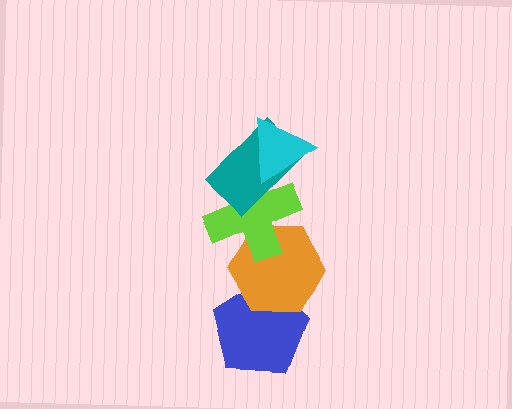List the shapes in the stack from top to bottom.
From top to bottom: the cyan triangle, the teal rectangle, the lime cross, the orange hexagon, the blue pentagon.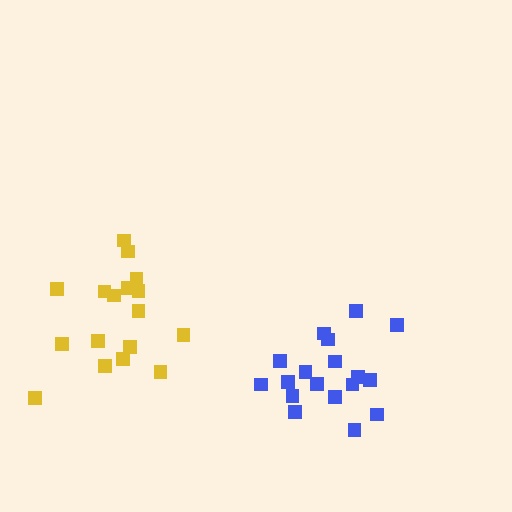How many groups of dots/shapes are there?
There are 2 groups.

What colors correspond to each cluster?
The clusters are colored: yellow, blue.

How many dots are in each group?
Group 1: 17 dots, Group 2: 18 dots (35 total).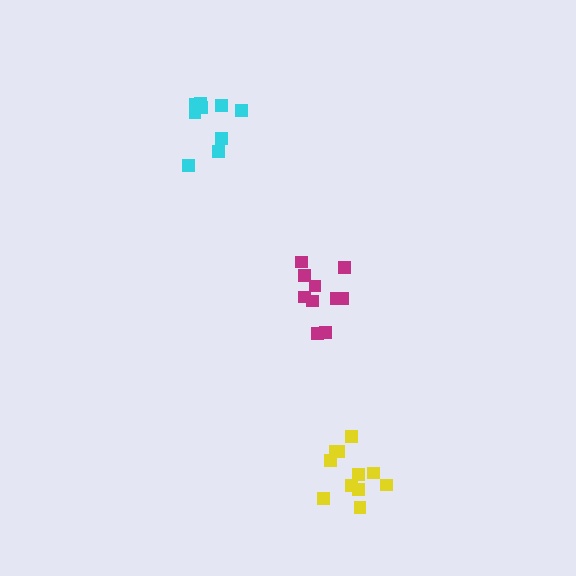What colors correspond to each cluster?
The clusters are colored: cyan, yellow, magenta.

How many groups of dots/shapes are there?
There are 3 groups.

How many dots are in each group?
Group 1: 9 dots, Group 2: 11 dots, Group 3: 10 dots (30 total).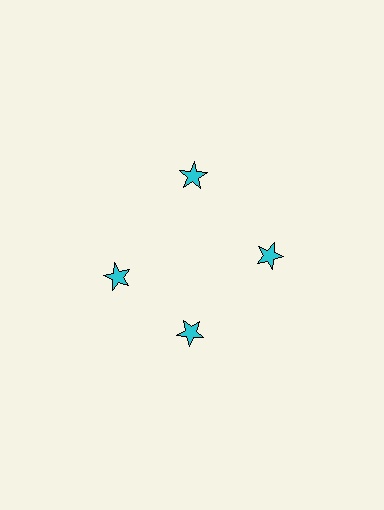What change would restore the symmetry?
The symmetry would be restored by rotating it back into even spacing with its neighbors so that all 4 stars sit at equal angles and equal distance from the center.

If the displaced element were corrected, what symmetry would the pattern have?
It would have 4-fold rotational symmetry — the pattern would map onto itself every 90 degrees.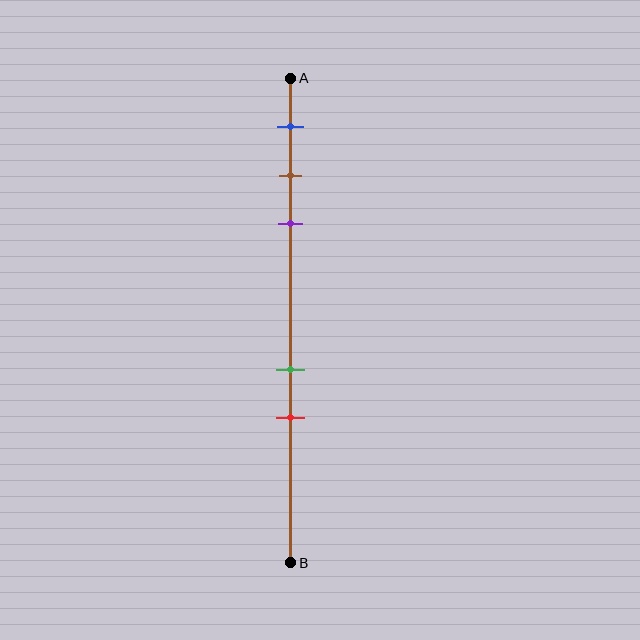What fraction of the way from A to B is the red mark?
The red mark is approximately 70% (0.7) of the way from A to B.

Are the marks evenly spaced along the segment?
No, the marks are not evenly spaced.